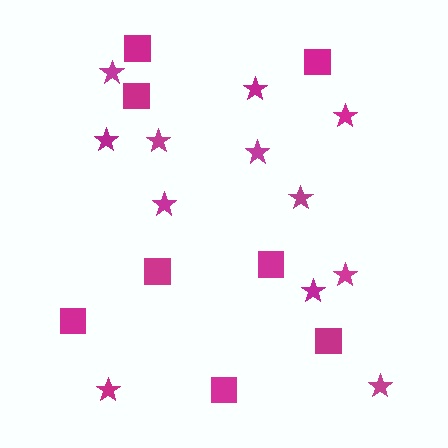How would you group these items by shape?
There are 2 groups: one group of stars (12) and one group of squares (8).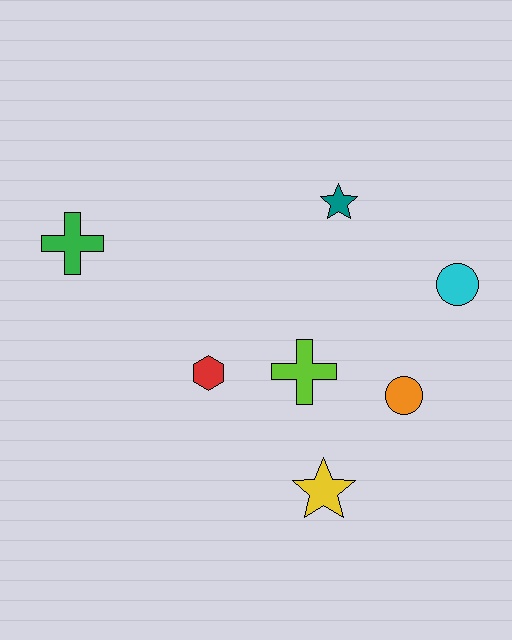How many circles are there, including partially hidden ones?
There are 2 circles.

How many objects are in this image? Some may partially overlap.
There are 7 objects.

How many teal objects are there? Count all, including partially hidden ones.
There is 1 teal object.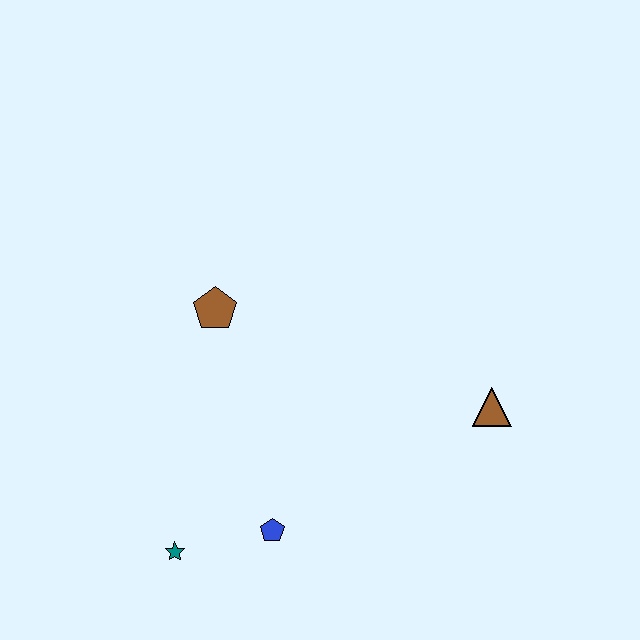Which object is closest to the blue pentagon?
The teal star is closest to the blue pentagon.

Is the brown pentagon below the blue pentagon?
No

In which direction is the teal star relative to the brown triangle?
The teal star is to the left of the brown triangle.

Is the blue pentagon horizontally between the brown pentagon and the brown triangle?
Yes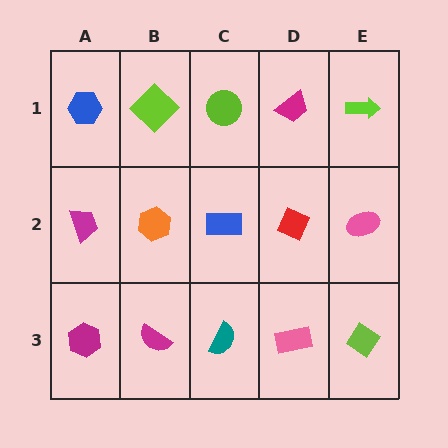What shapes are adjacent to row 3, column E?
A pink ellipse (row 2, column E), a pink rectangle (row 3, column D).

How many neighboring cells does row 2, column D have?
4.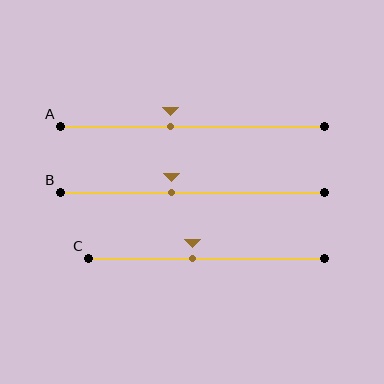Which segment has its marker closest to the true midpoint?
Segment C has its marker closest to the true midpoint.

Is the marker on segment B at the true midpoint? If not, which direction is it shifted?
No, the marker on segment B is shifted to the left by about 8% of the segment length.